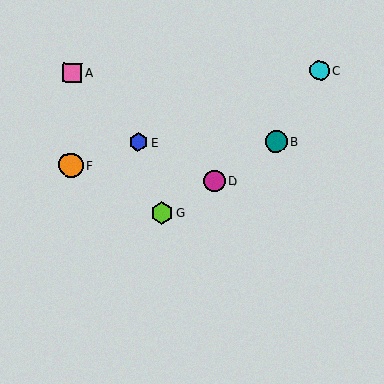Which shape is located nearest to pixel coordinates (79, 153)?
The orange circle (labeled F) at (71, 165) is nearest to that location.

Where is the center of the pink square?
The center of the pink square is at (73, 73).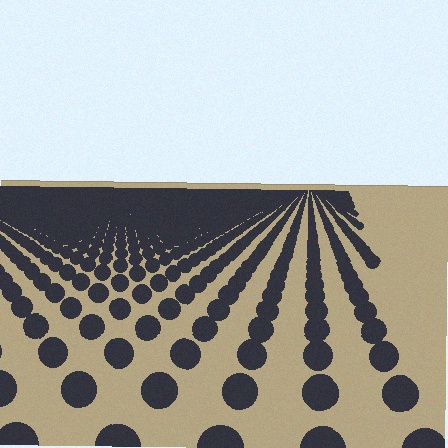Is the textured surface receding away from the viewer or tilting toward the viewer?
The surface is receding away from the viewer. Texture elements get smaller and denser toward the top.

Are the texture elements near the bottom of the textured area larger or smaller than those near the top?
Larger. Near the bottom, elements are closer to the viewer and appear at a bigger on-screen size.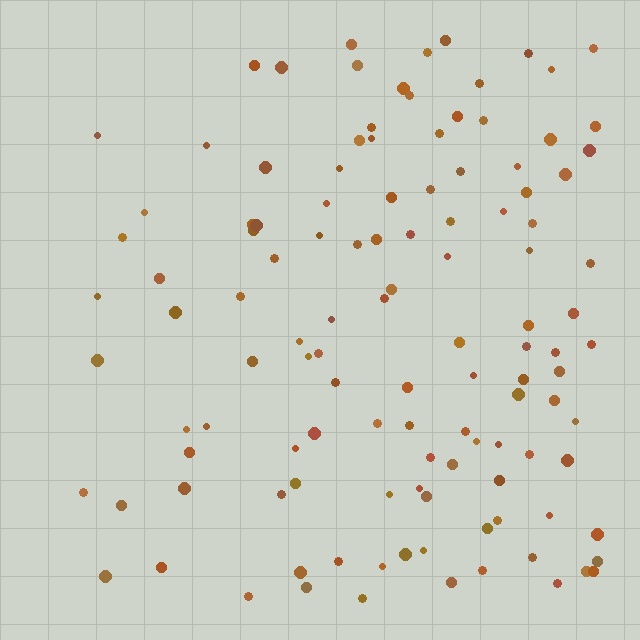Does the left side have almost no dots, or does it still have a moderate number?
Still a moderate number, just noticeably fewer than the right.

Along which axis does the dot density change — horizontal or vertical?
Horizontal.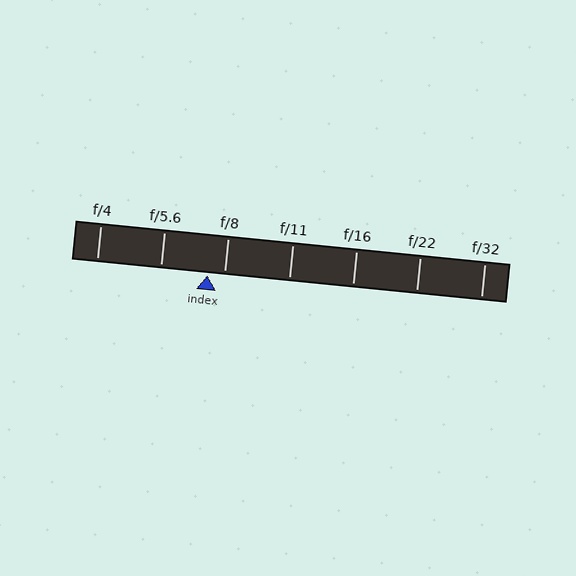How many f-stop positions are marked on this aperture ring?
There are 7 f-stop positions marked.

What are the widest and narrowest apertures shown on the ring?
The widest aperture shown is f/4 and the narrowest is f/32.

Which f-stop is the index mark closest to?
The index mark is closest to f/8.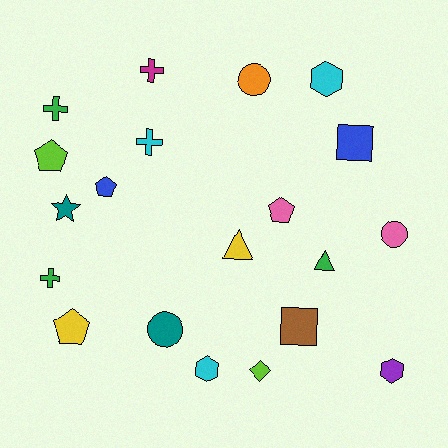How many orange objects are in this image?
There is 1 orange object.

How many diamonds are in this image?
There is 1 diamond.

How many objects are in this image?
There are 20 objects.